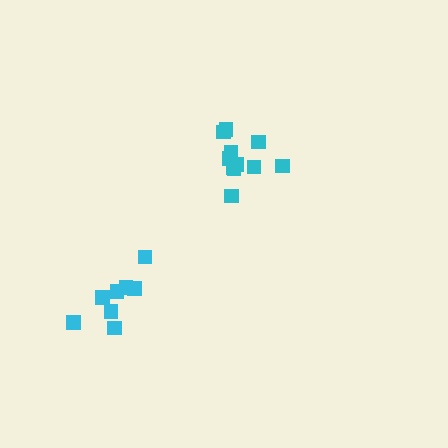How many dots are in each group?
Group 1: 11 dots, Group 2: 8 dots (19 total).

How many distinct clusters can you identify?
There are 2 distinct clusters.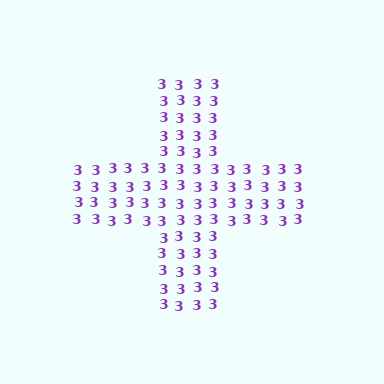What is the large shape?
The large shape is a cross.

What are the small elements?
The small elements are digit 3's.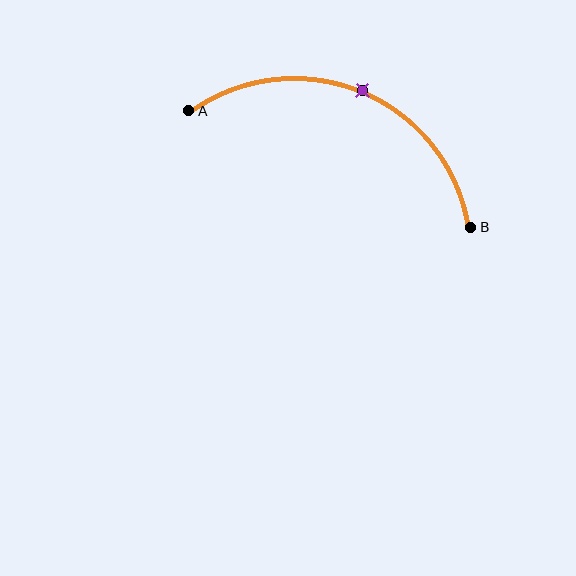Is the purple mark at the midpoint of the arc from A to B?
Yes. The purple mark lies on the arc at equal arc-length from both A and B — it is the arc midpoint.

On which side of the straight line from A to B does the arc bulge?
The arc bulges above the straight line connecting A and B.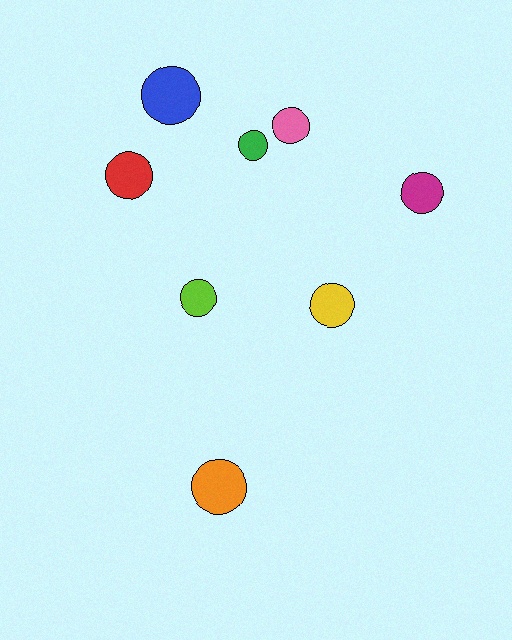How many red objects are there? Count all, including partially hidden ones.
There is 1 red object.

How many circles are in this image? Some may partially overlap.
There are 8 circles.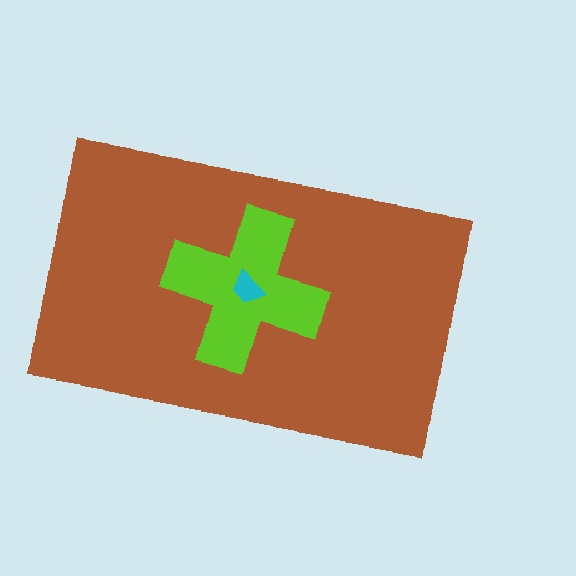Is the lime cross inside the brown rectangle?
Yes.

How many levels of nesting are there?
3.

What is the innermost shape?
The cyan trapezoid.